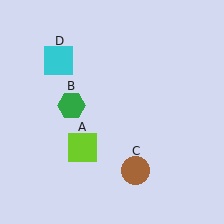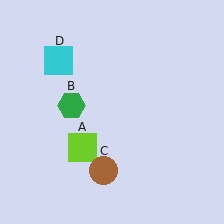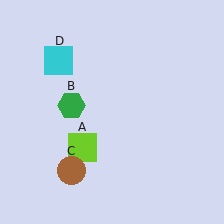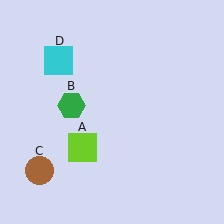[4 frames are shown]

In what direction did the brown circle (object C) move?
The brown circle (object C) moved left.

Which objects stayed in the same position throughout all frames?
Lime square (object A) and green hexagon (object B) and cyan square (object D) remained stationary.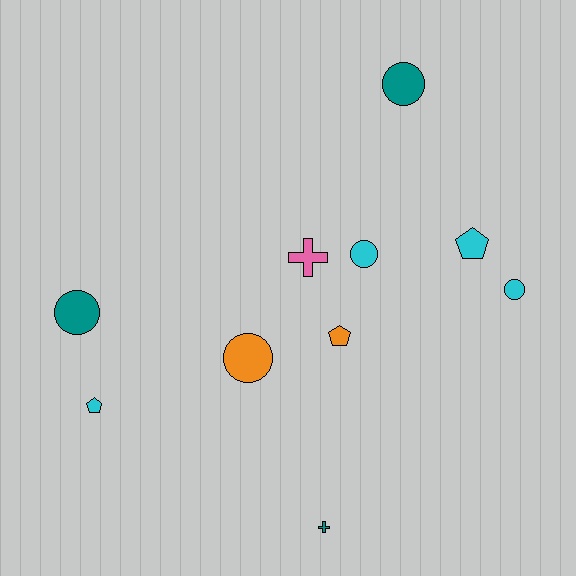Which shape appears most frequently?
Circle, with 5 objects.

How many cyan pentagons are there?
There are 2 cyan pentagons.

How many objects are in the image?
There are 10 objects.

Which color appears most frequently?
Cyan, with 4 objects.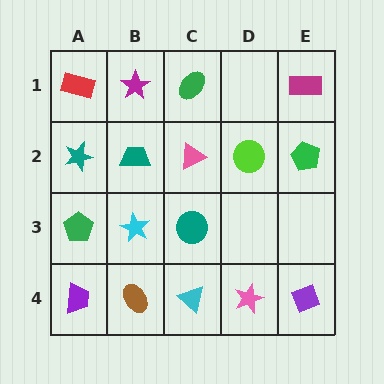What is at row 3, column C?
A teal circle.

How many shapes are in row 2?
5 shapes.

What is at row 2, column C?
A pink triangle.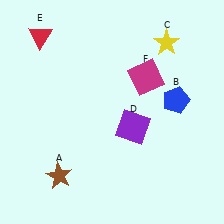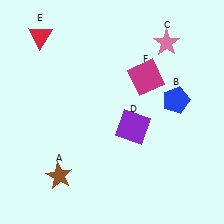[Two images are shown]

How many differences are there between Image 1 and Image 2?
There is 1 difference between the two images.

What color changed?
The star (C) changed from yellow in Image 1 to pink in Image 2.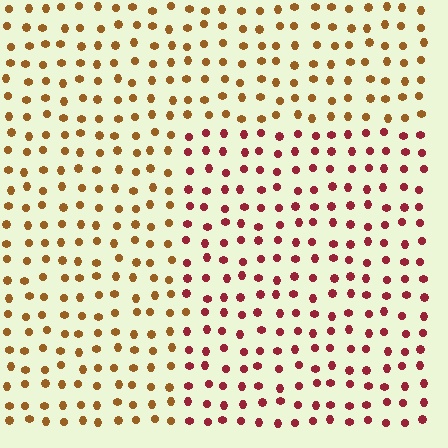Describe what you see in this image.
The image is filled with small brown elements in a uniform arrangement. A rectangle-shaped region is visible where the elements are tinted to a slightly different hue, forming a subtle color boundary.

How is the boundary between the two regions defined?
The boundary is defined purely by a slight shift in hue (about 42 degrees). Spacing, size, and orientation are identical on both sides.